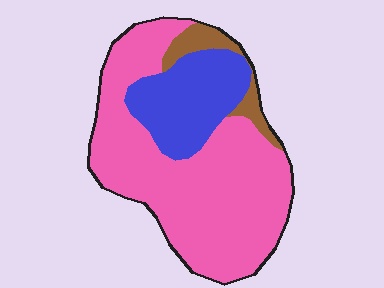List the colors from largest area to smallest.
From largest to smallest: pink, blue, brown.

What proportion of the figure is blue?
Blue takes up about one quarter (1/4) of the figure.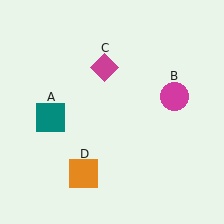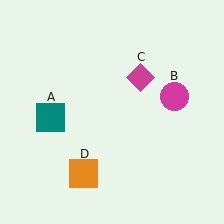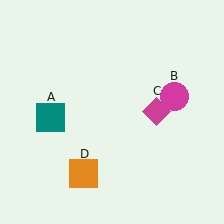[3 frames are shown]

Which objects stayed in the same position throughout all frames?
Teal square (object A) and magenta circle (object B) and orange square (object D) remained stationary.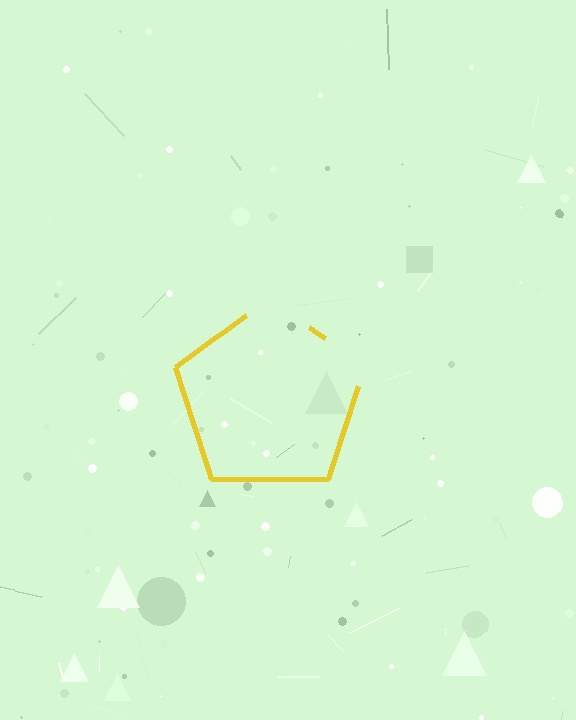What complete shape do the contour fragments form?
The contour fragments form a pentagon.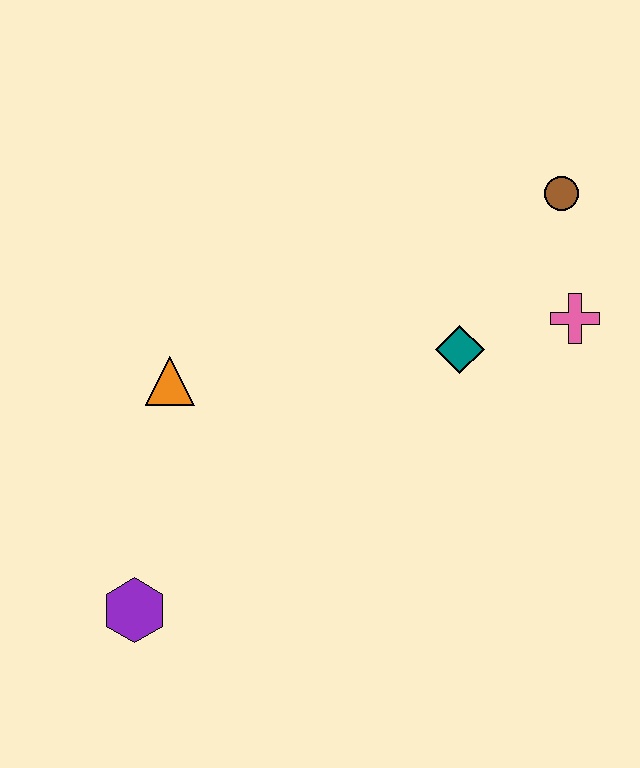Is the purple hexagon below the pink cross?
Yes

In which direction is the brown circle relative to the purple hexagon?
The brown circle is to the right of the purple hexagon.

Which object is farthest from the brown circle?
The purple hexagon is farthest from the brown circle.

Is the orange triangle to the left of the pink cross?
Yes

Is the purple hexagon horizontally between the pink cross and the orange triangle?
No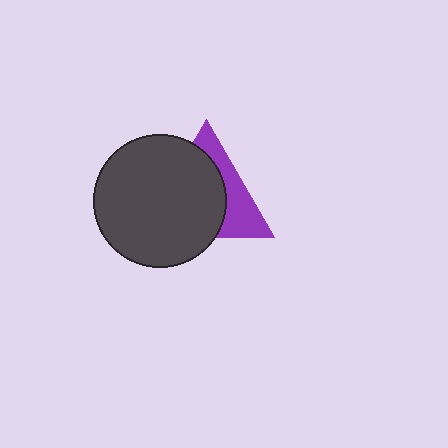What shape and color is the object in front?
The object in front is a dark gray circle.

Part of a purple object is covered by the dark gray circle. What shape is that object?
It is a triangle.